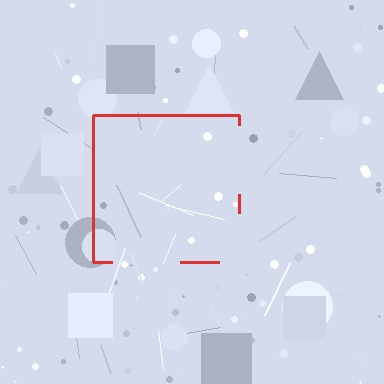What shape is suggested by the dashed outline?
The dashed outline suggests a square.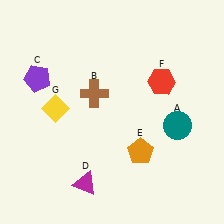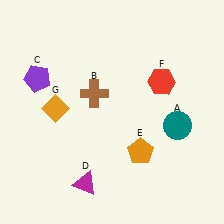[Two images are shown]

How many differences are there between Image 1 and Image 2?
There is 1 difference between the two images.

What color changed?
The diamond (G) changed from yellow in Image 1 to orange in Image 2.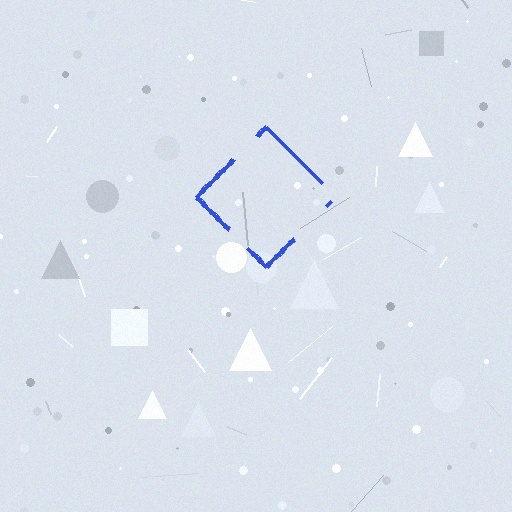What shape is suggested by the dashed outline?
The dashed outline suggests a diamond.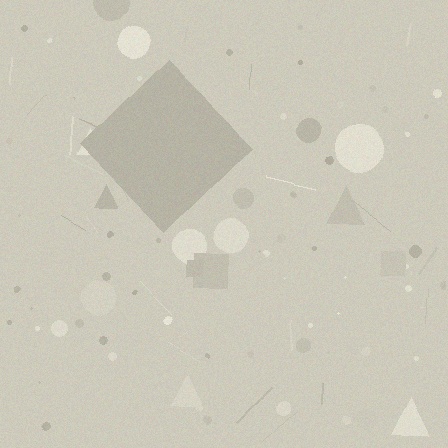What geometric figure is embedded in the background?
A diamond is embedded in the background.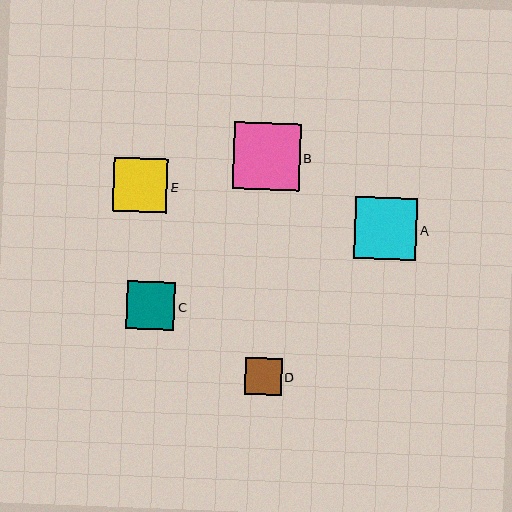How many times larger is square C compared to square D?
Square C is approximately 1.3 times the size of square D.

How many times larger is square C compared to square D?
Square C is approximately 1.3 times the size of square D.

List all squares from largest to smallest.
From largest to smallest: B, A, E, C, D.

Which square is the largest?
Square B is the largest with a size of approximately 67 pixels.